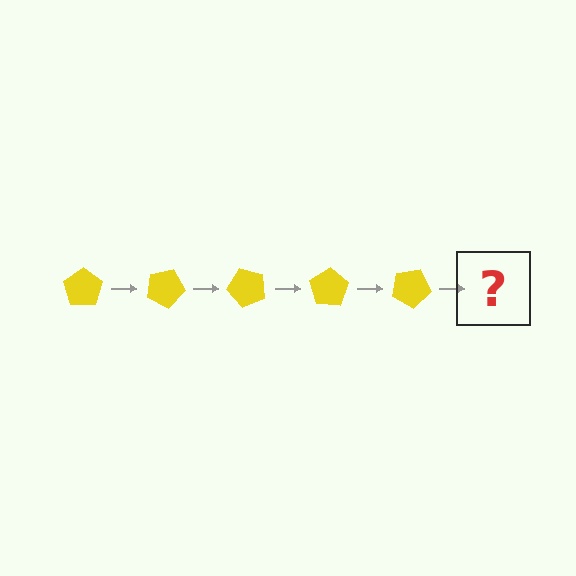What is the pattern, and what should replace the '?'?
The pattern is that the pentagon rotates 25 degrees each step. The '?' should be a yellow pentagon rotated 125 degrees.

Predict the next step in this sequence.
The next step is a yellow pentagon rotated 125 degrees.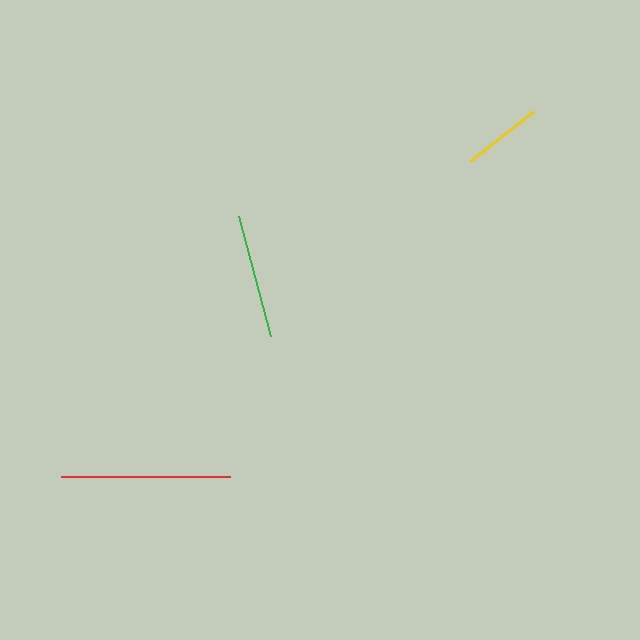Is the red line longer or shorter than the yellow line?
The red line is longer than the yellow line.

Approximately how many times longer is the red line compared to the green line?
The red line is approximately 1.4 times the length of the green line.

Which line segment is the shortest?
The yellow line is the shortest at approximately 81 pixels.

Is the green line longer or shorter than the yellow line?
The green line is longer than the yellow line.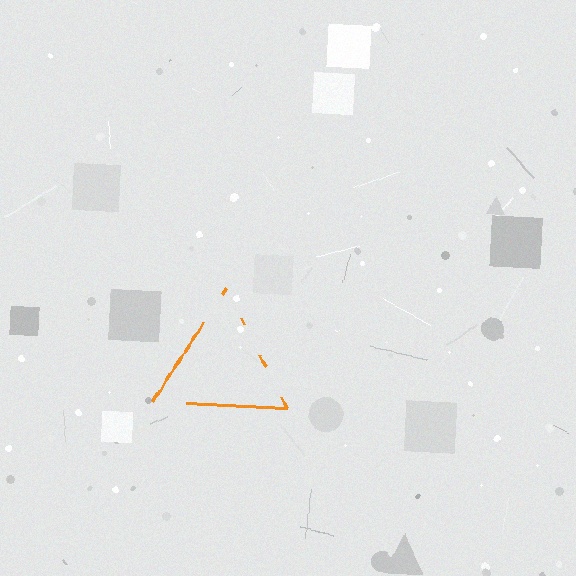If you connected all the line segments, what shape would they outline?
They would outline a triangle.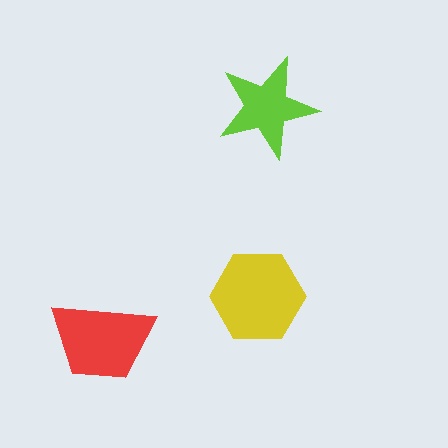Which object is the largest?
The yellow hexagon.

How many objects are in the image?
There are 3 objects in the image.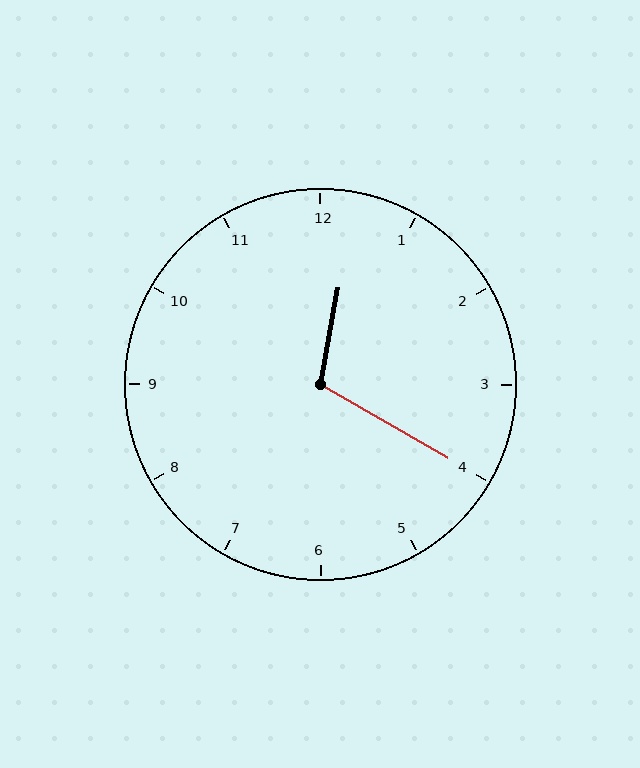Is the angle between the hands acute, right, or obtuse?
It is obtuse.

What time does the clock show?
12:20.